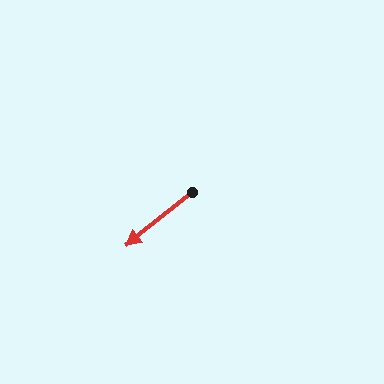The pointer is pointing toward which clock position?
Roughly 8 o'clock.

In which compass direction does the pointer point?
Southwest.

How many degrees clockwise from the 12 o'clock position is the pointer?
Approximately 231 degrees.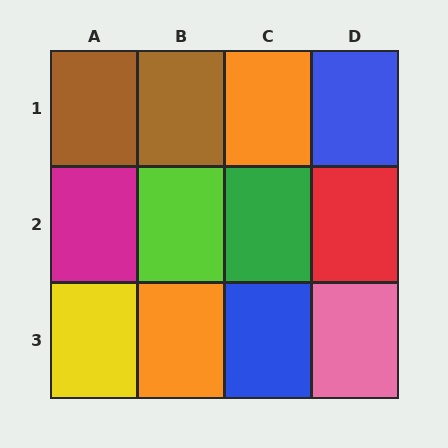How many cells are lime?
1 cell is lime.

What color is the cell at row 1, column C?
Orange.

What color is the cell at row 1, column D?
Blue.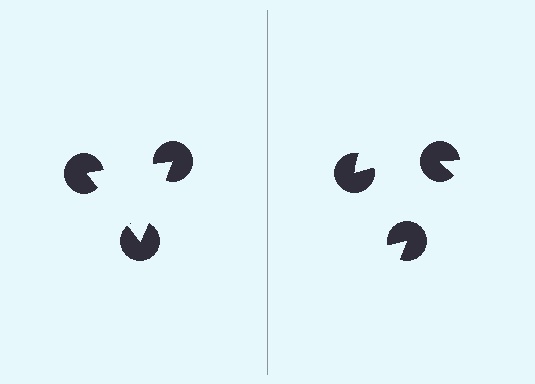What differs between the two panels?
The pac-man discs are positioned identically on both sides; only the wedge orientations differ. On the left they align to a triangle; on the right they are misaligned.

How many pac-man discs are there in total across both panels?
6 — 3 on each side.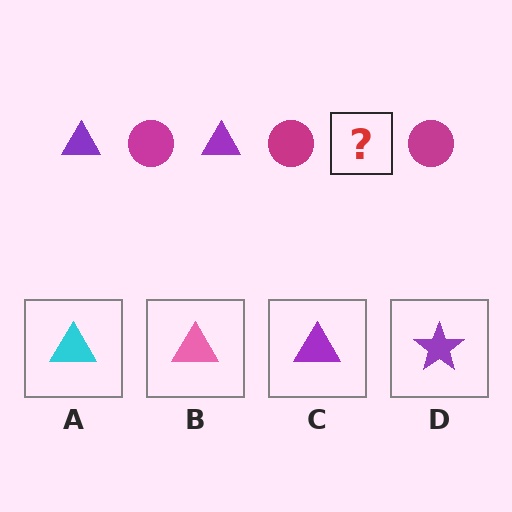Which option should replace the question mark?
Option C.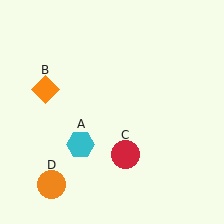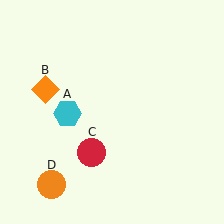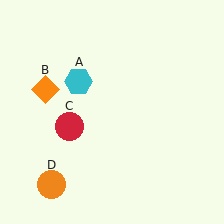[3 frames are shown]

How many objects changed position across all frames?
2 objects changed position: cyan hexagon (object A), red circle (object C).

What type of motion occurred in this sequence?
The cyan hexagon (object A), red circle (object C) rotated clockwise around the center of the scene.